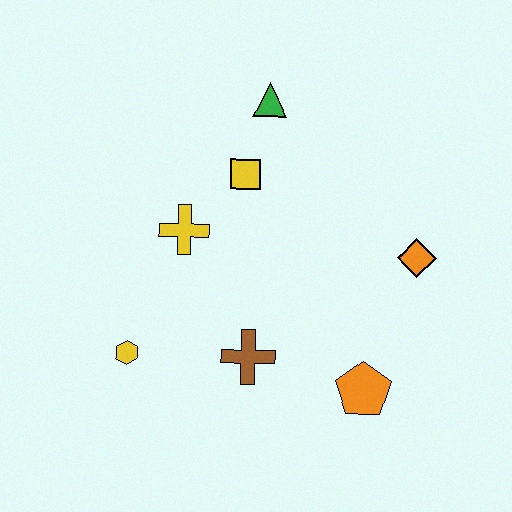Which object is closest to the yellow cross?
The yellow square is closest to the yellow cross.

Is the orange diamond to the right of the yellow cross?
Yes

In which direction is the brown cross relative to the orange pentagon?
The brown cross is to the left of the orange pentagon.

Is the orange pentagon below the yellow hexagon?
Yes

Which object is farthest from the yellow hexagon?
The orange diamond is farthest from the yellow hexagon.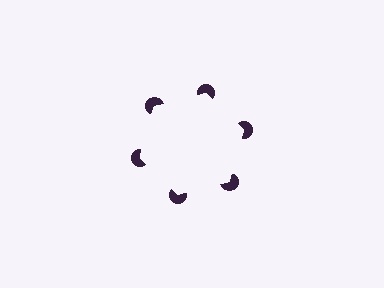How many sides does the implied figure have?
6 sides.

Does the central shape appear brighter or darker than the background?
It typically appears slightly brighter than the background, even though no actual brightness change is drawn.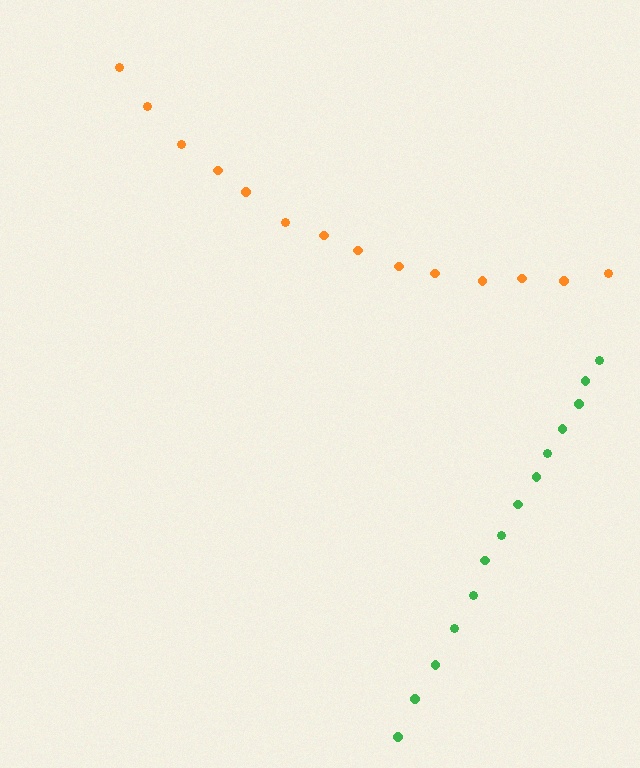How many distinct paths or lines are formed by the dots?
There are 2 distinct paths.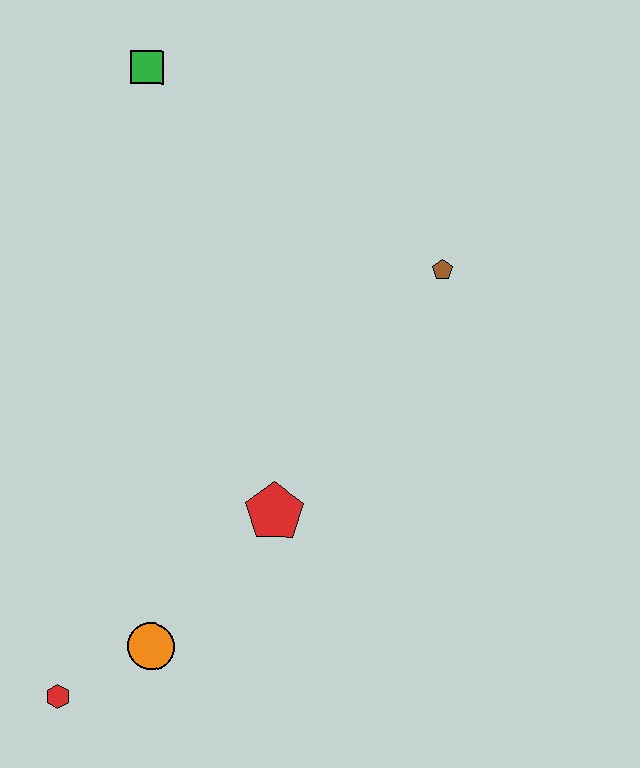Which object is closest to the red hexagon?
The orange circle is closest to the red hexagon.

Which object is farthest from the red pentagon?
The green square is farthest from the red pentagon.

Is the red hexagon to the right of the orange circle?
No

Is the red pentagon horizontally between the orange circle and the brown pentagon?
Yes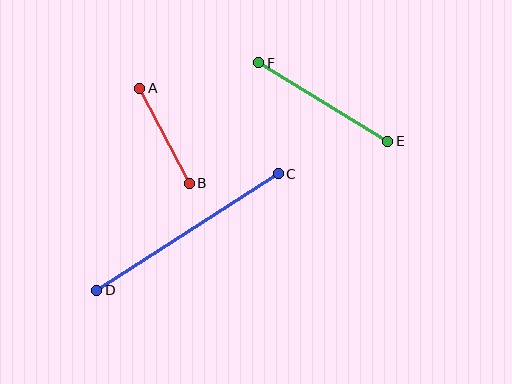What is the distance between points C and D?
The distance is approximately 216 pixels.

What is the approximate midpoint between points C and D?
The midpoint is at approximately (187, 232) pixels.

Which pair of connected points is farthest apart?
Points C and D are farthest apart.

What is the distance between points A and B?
The distance is approximately 107 pixels.